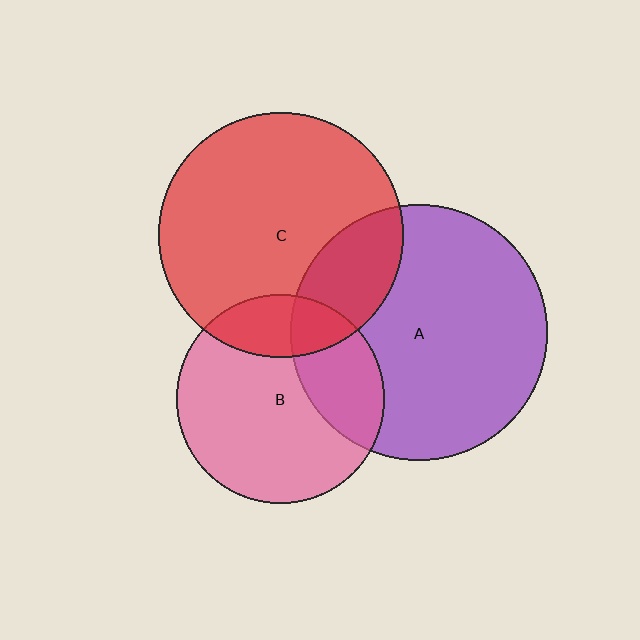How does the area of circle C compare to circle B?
Approximately 1.4 times.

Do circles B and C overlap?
Yes.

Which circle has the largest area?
Circle A (purple).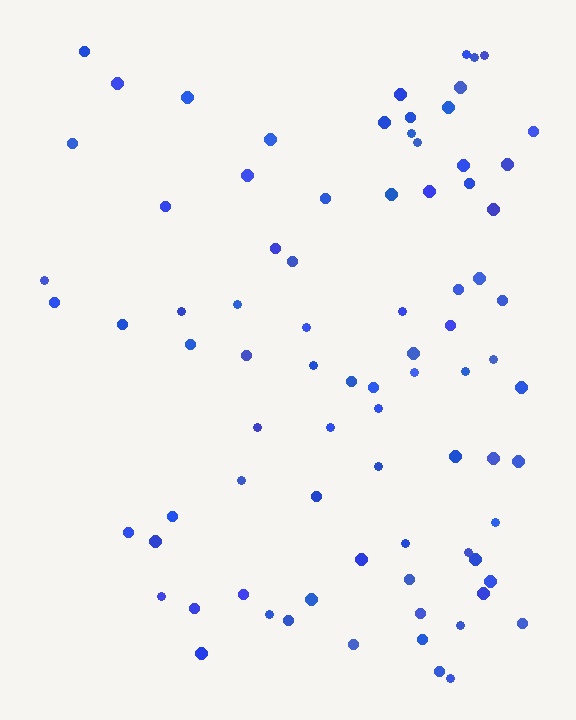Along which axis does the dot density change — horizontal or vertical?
Horizontal.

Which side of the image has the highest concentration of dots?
The right.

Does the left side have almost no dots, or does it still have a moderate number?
Still a moderate number, just noticeably fewer than the right.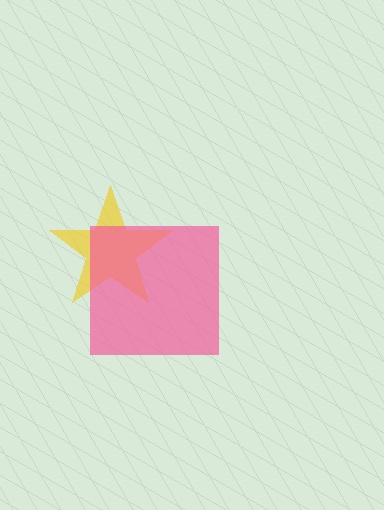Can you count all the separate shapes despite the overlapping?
Yes, there are 2 separate shapes.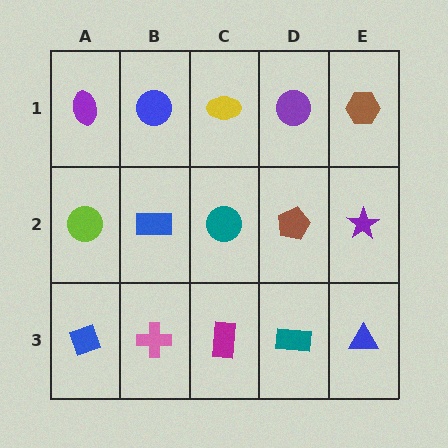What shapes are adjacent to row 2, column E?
A brown hexagon (row 1, column E), a blue triangle (row 3, column E), a brown pentagon (row 2, column D).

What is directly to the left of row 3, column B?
A blue diamond.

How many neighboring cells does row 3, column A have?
2.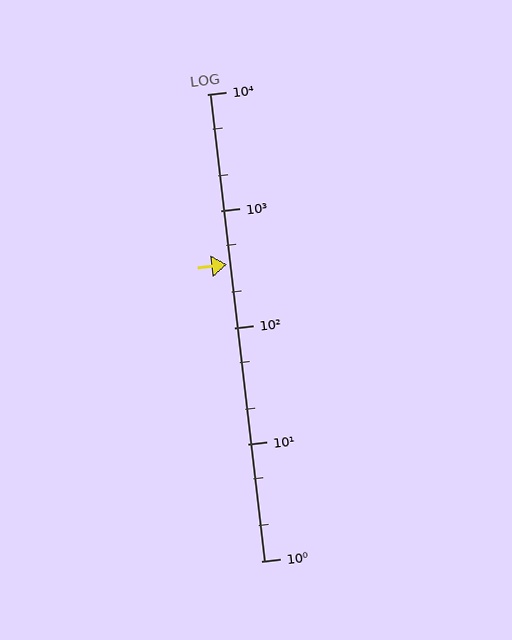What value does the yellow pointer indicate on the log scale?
The pointer indicates approximately 350.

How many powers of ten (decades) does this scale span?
The scale spans 4 decades, from 1 to 10000.